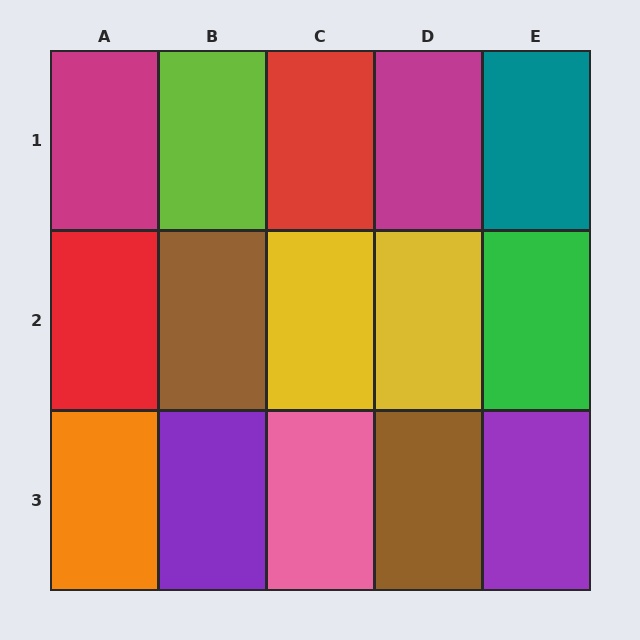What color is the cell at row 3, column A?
Orange.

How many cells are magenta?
2 cells are magenta.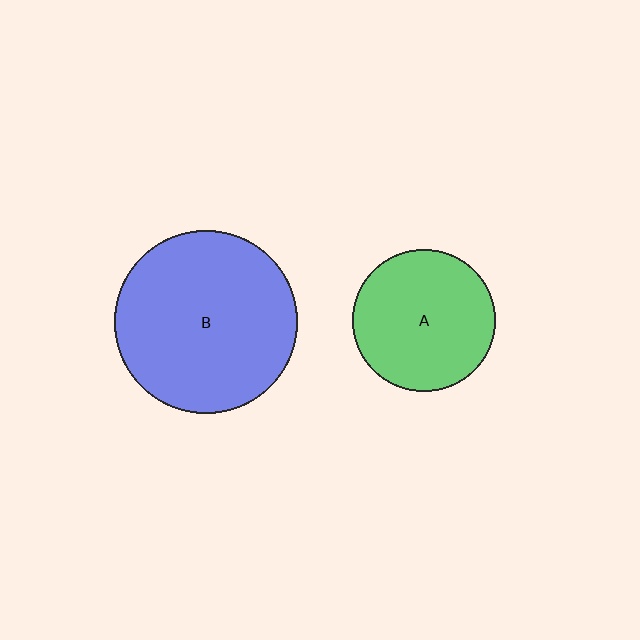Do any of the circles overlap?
No, none of the circles overlap.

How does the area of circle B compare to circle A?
Approximately 1.7 times.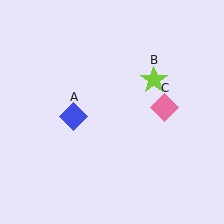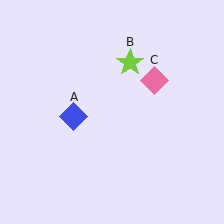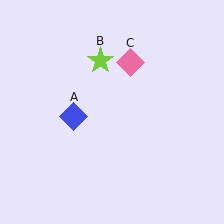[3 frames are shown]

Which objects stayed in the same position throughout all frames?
Blue diamond (object A) remained stationary.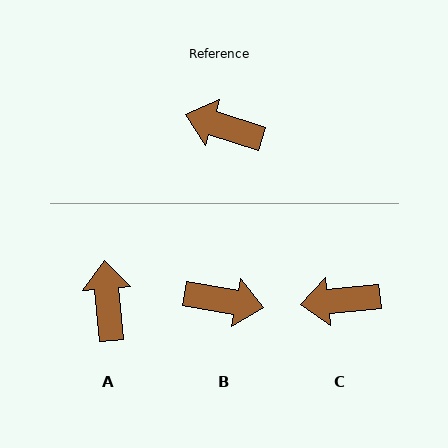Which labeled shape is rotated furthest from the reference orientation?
B, about 172 degrees away.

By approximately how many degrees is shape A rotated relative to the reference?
Approximately 67 degrees clockwise.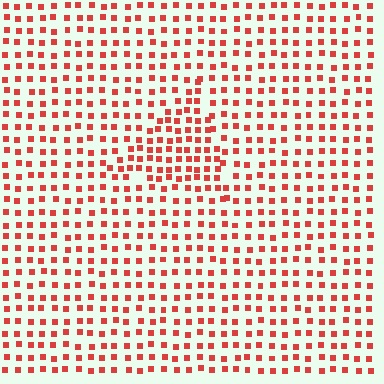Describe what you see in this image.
The image contains small red elements arranged at two different densities. A triangle-shaped region is visible where the elements are more densely packed than the surrounding area.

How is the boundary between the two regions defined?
The boundary is defined by a change in element density (approximately 1.6x ratio). All elements are the same color, size, and shape.